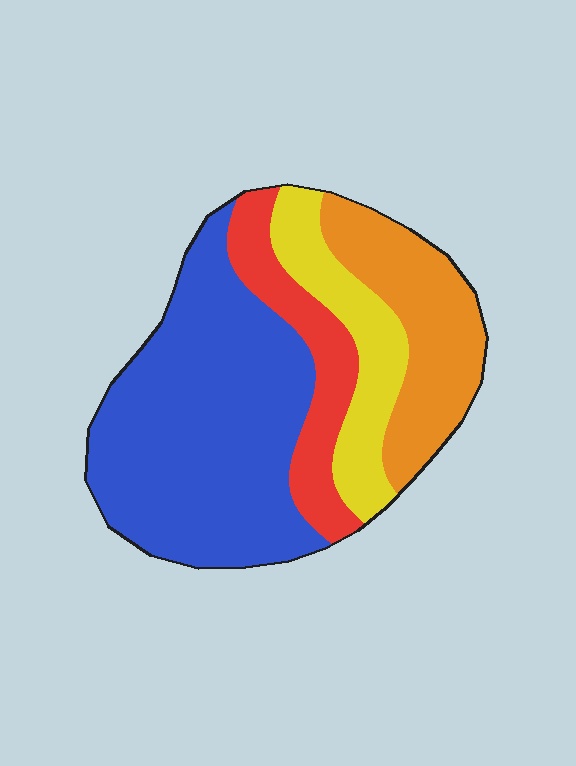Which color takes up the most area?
Blue, at roughly 50%.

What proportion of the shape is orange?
Orange takes up about one fifth (1/5) of the shape.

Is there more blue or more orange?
Blue.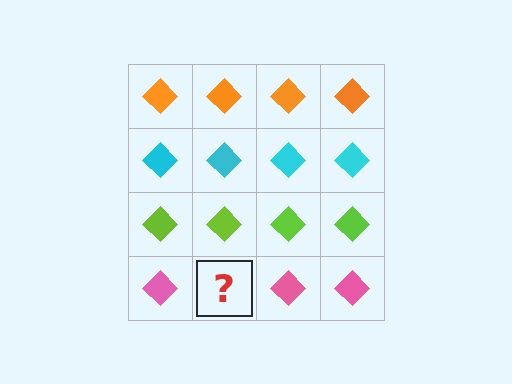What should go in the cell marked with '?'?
The missing cell should contain a pink diamond.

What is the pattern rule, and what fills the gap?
The rule is that each row has a consistent color. The gap should be filled with a pink diamond.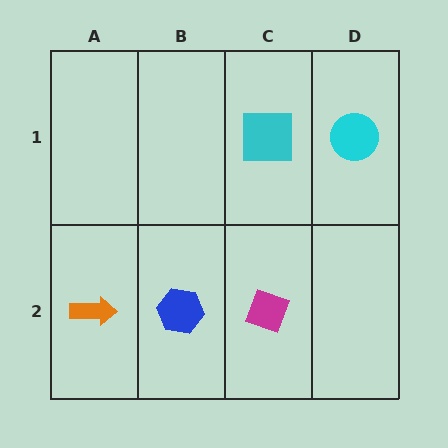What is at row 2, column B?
A blue hexagon.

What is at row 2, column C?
A magenta diamond.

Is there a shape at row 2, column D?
No, that cell is empty.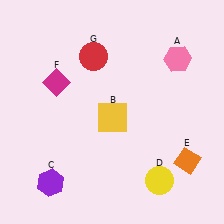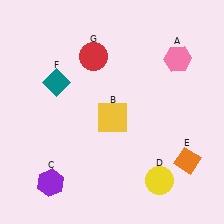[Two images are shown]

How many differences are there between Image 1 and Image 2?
There is 1 difference between the two images.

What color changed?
The diamond (F) changed from magenta in Image 1 to teal in Image 2.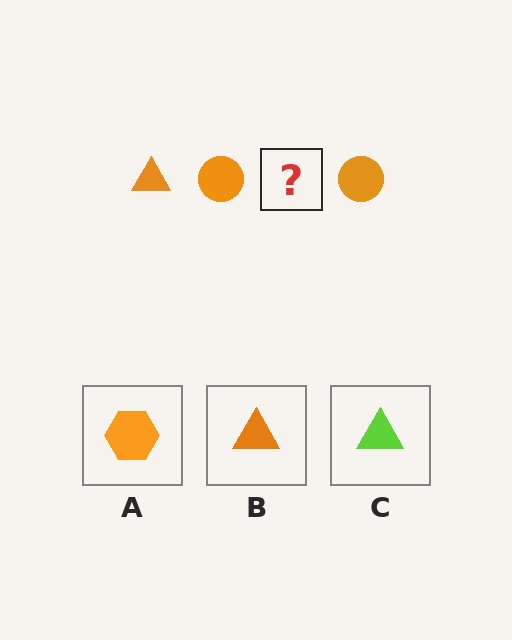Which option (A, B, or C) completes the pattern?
B.